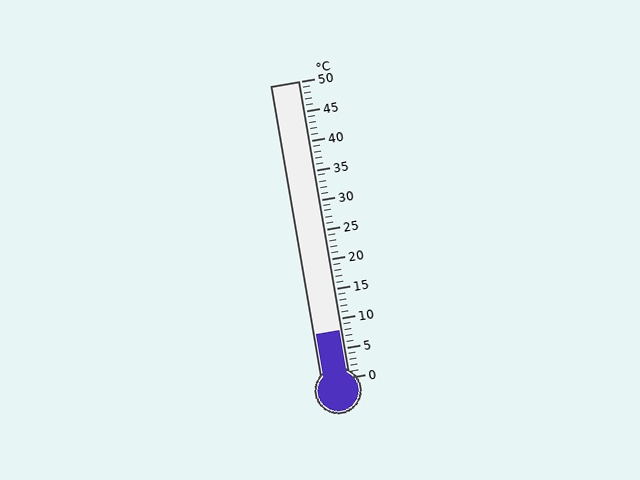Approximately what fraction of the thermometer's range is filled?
The thermometer is filled to approximately 15% of its range.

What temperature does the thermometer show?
The thermometer shows approximately 8°C.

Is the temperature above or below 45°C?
The temperature is below 45°C.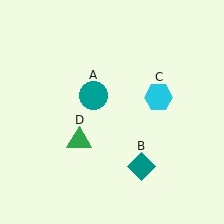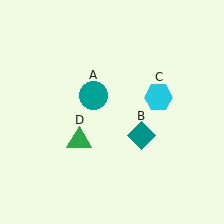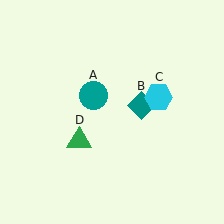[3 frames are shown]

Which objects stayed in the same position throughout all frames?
Teal circle (object A) and cyan hexagon (object C) and green triangle (object D) remained stationary.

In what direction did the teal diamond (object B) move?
The teal diamond (object B) moved up.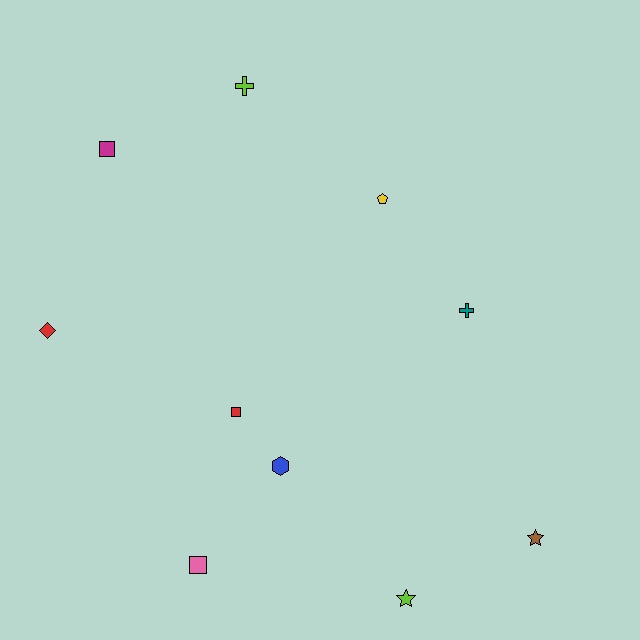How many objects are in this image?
There are 10 objects.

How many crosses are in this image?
There are 2 crosses.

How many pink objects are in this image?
There is 1 pink object.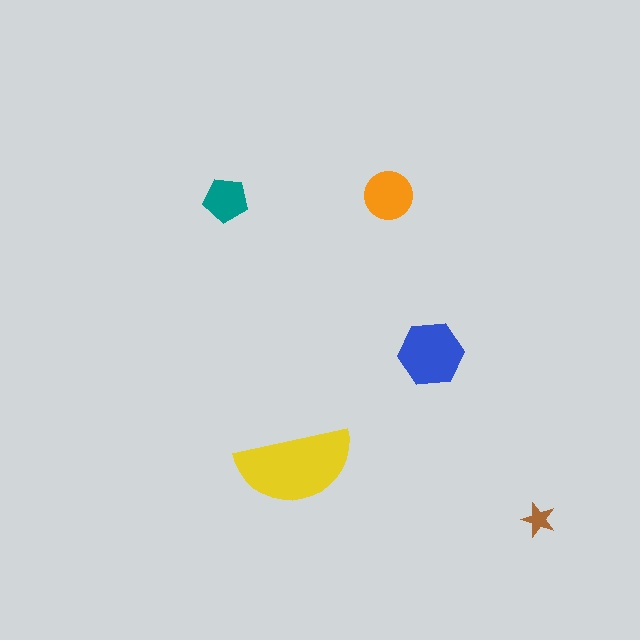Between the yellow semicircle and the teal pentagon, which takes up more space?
The yellow semicircle.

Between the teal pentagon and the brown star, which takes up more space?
The teal pentagon.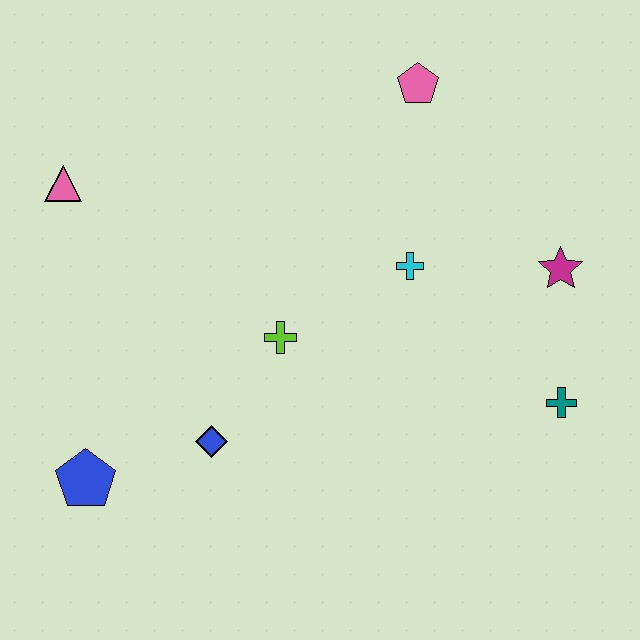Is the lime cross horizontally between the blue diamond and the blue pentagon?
No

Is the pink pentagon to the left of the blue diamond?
No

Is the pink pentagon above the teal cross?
Yes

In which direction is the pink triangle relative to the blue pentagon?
The pink triangle is above the blue pentagon.